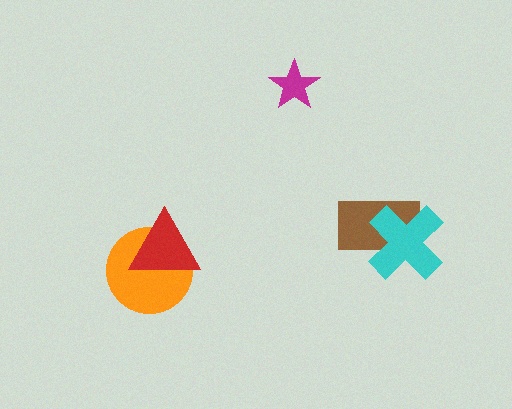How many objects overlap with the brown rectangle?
1 object overlaps with the brown rectangle.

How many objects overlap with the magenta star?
0 objects overlap with the magenta star.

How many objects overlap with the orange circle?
1 object overlaps with the orange circle.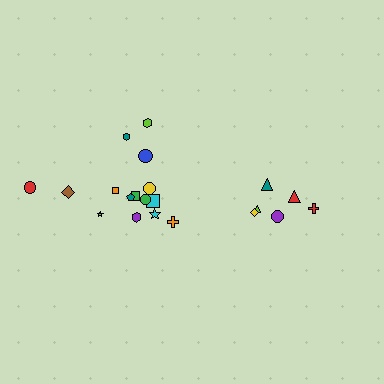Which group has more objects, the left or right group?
The left group.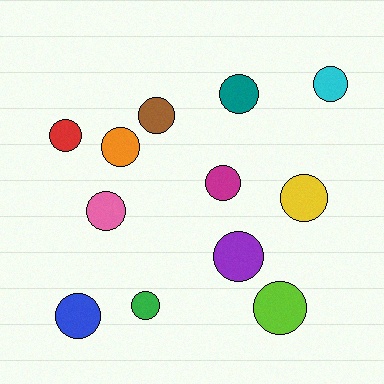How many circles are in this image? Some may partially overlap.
There are 12 circles.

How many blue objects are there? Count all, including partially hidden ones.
There is 1 blue object.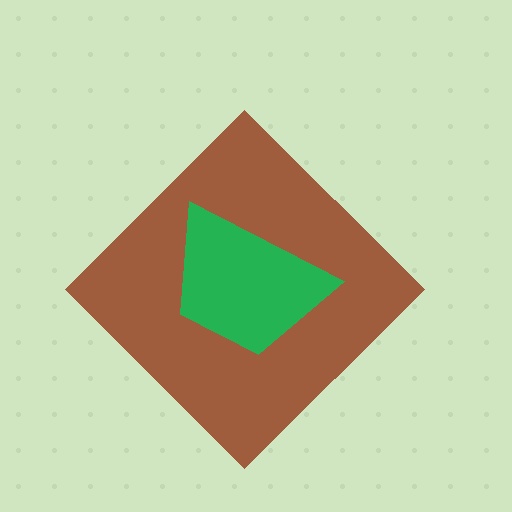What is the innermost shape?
The green trapezoid.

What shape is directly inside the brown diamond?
The green trapezoid.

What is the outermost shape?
The brown diamond.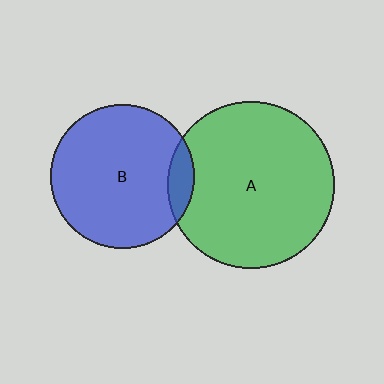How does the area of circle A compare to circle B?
Approximately 1.3 times.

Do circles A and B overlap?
Yes.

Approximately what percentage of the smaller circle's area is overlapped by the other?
Approximately 10%.